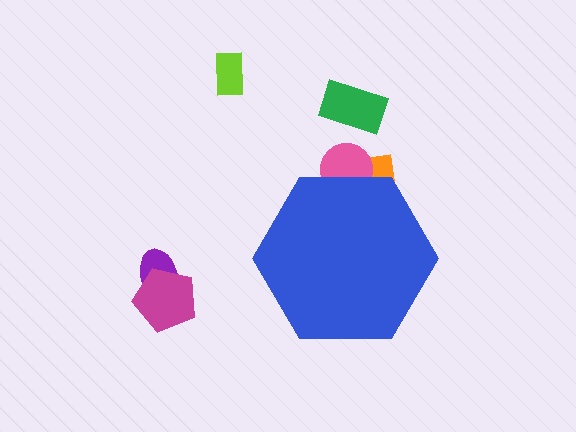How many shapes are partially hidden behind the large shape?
2 shapes are partially hidden.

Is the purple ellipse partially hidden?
No, the purple ellipse is fully visible.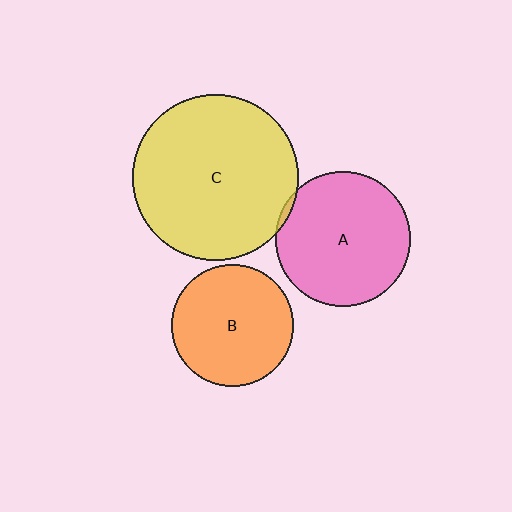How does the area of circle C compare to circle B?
Approximately 1.8 times.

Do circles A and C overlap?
Yes.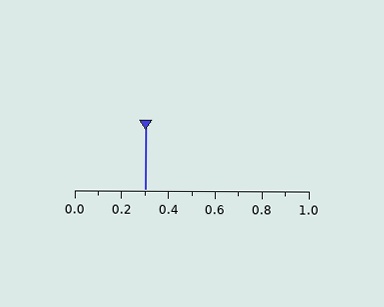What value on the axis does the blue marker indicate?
The marker indicates approximately 0.3.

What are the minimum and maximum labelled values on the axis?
The axis runs from 0.0 to 1.0.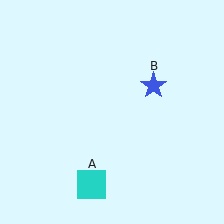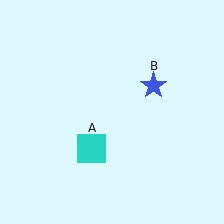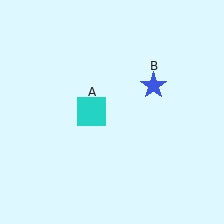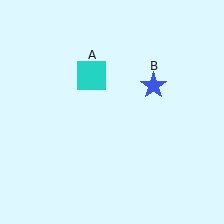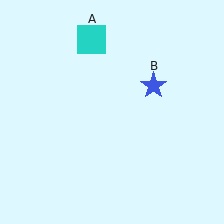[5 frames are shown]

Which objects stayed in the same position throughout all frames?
Blue star (object B) remained stationary.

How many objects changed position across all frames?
1 object changed position: cyan square (object A).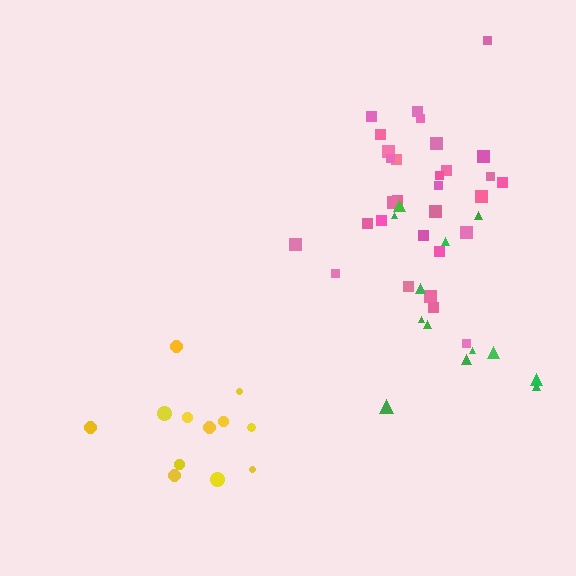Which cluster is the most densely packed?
Pink.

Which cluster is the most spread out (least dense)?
Green.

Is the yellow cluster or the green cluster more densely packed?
Yellow.